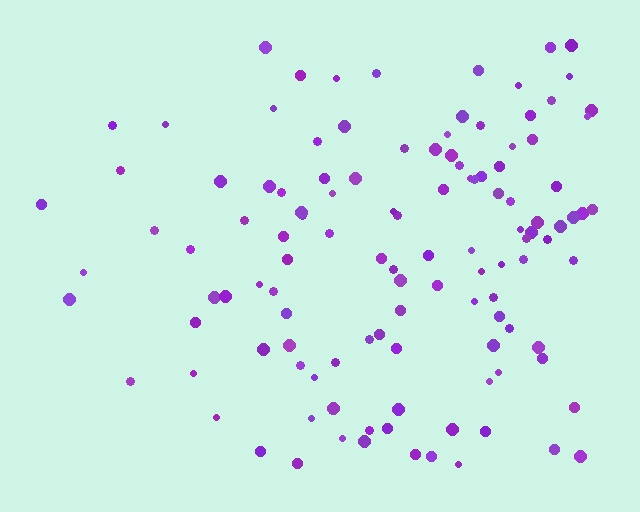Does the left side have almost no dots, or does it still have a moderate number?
Still a moderate number, just noticeably fewer than the right.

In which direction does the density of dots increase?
From left to right, with the right side densest.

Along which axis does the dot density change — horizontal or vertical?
Horizontal.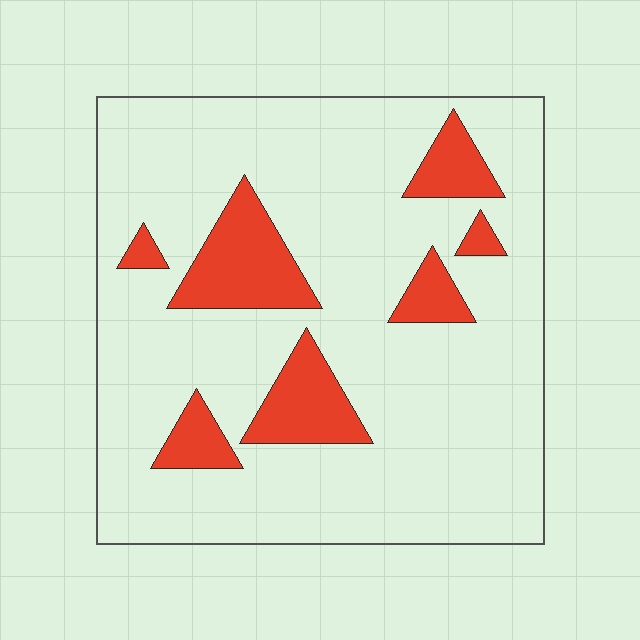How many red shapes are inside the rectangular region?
7.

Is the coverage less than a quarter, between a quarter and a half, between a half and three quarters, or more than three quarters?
Less than a quarter.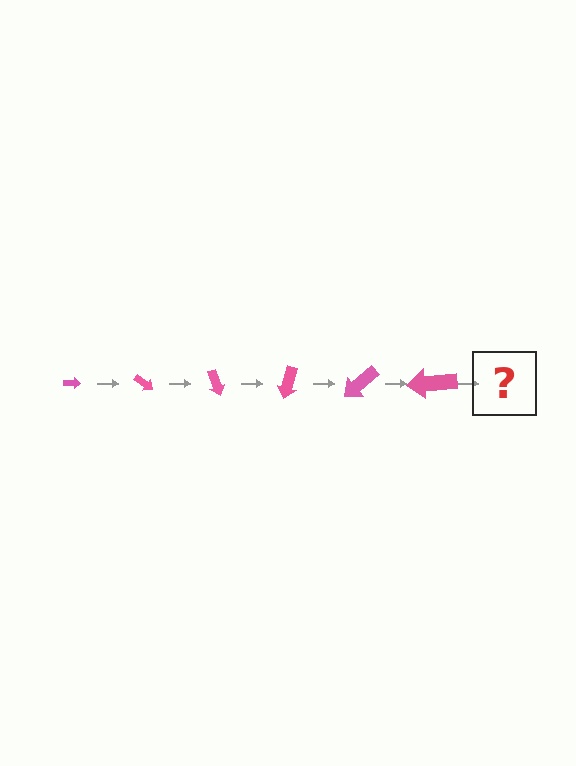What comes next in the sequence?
The next element should be an arrow, larger than the previous one and rotated 210 degrees from the start.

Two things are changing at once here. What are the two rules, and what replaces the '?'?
The two rules are that the arrow grows larger each step and it rotates 35 degrees each step. The '?' should be an arrow, larger than the previous one and rotated 210 degrees from the start.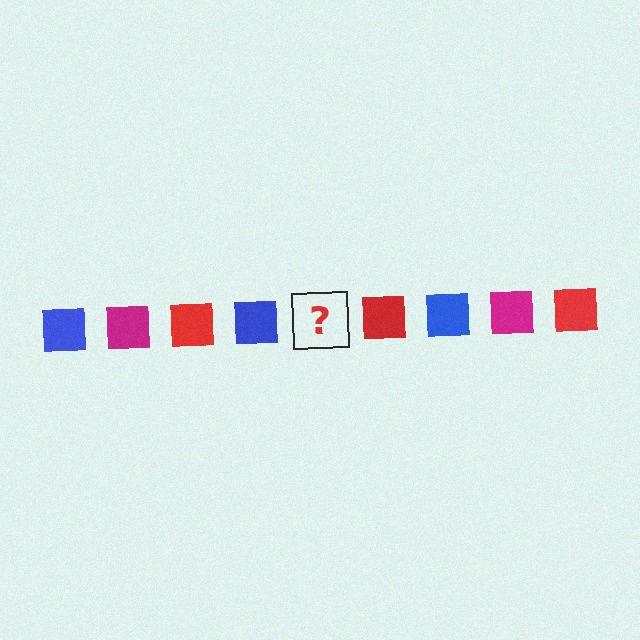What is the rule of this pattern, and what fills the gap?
The rule is that the pattern cycles through blue, magenta, red squares. The gap should be filled with a magenta square.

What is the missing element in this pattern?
The missing element is a magenta square.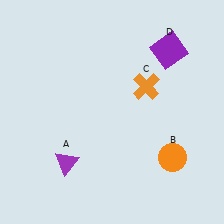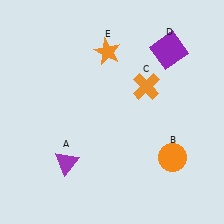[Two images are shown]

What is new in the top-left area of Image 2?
An orange star (E) was added in the top-left area of Image 2.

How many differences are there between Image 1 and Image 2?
There is 1 difference between the two images.